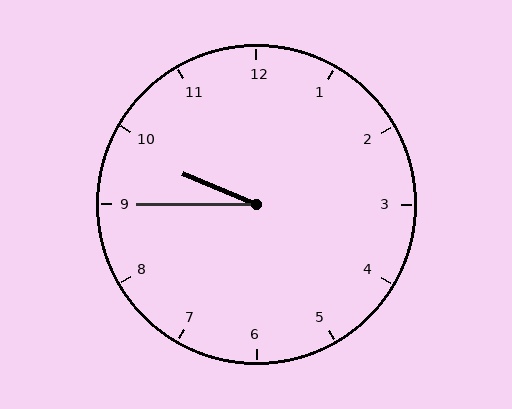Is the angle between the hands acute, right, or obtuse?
It is acute.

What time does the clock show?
9:45.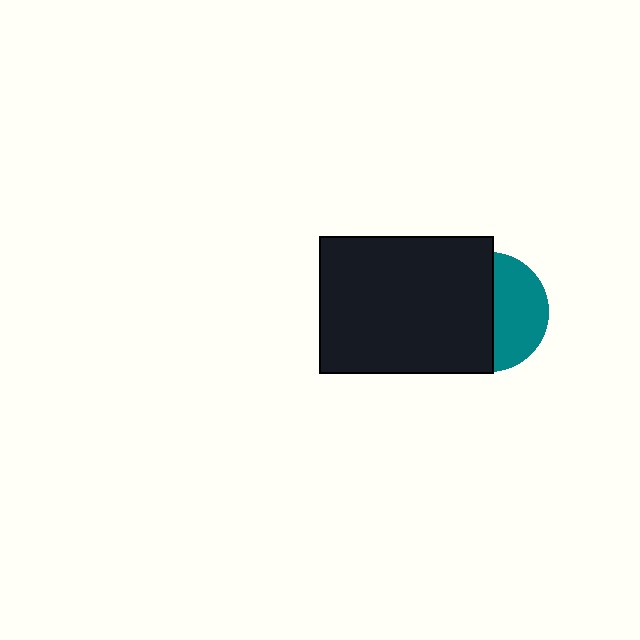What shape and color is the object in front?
The object in front is a black rectangle.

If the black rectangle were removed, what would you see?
You would see the complete teal circle.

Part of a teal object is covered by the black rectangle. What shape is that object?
It is a circle.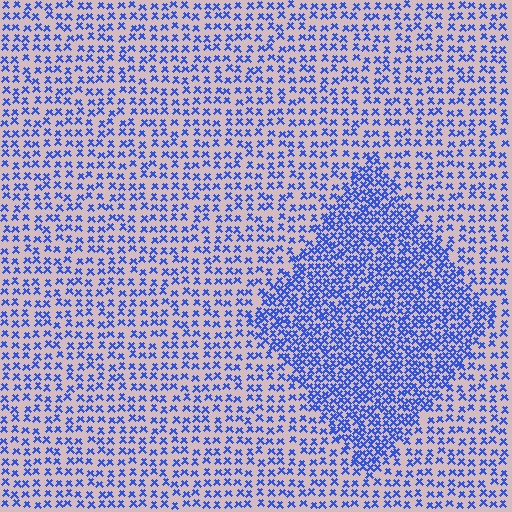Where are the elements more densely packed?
The elements are more densely packed inside the diamond boundary.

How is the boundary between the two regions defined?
The boundary is defined by a change in element density (approximately 2.0x ratio). All elements are the same color, size, and shape.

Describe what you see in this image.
The image contains small blue elements arranged at two different densities. A diamond-shaped region is visible where the elements are more densely packed than the surrounding area.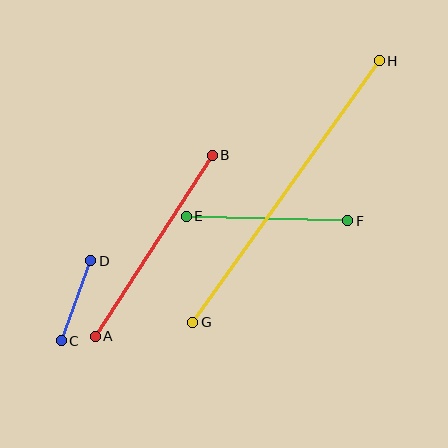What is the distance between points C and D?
The distance is approximately 85 pixels.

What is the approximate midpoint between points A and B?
The midpoint is at approximately (154, 246) pixels.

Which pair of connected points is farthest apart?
Points G and H are farthest apart.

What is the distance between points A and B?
The distance is approximately 216 pixels.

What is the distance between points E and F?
The distance is approximately 162 pixels.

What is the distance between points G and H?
The distance is approximately 321 pixels.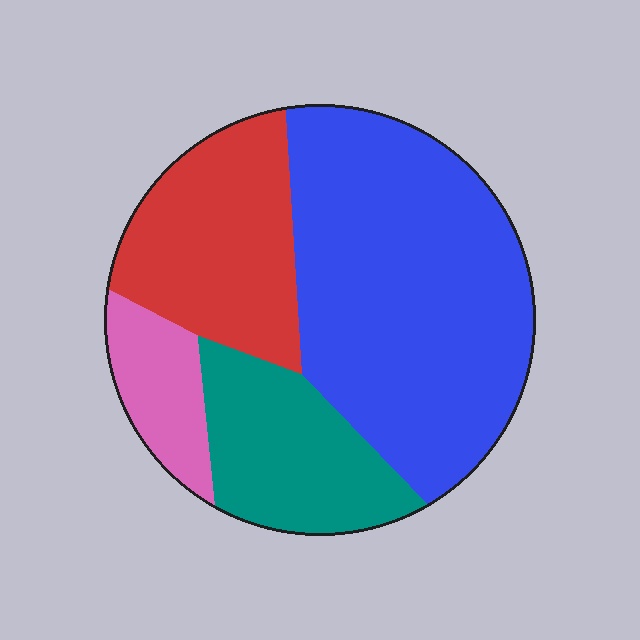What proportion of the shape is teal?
Teal covers roughly 20% of the shape.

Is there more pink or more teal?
Teal.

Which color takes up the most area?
Blue, at roughly 50%.